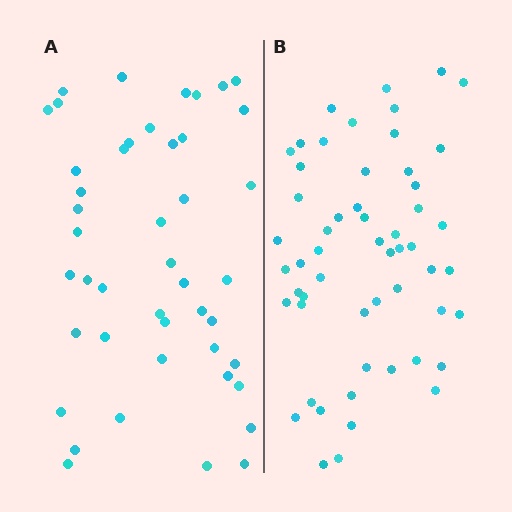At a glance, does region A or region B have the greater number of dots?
Region B (the right region) has more dots.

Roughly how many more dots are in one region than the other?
Region B has roughly 10 or so more dots than region A.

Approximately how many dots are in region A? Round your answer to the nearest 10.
About 40 dots. (The exact count is 45, which rounds to 40.)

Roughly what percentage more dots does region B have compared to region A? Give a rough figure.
About 20% more.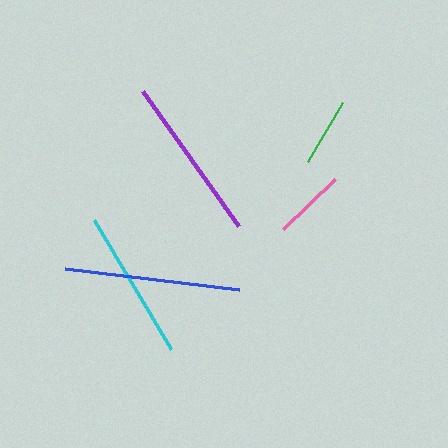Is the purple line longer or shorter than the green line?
The purple line is longer than the green line.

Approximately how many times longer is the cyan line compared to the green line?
The cyan line is approximately 2.2 times the length of the green line.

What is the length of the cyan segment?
The cyan segment is approximately 150 pixels long.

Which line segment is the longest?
The blue line is the longest at approximately 176 pixels.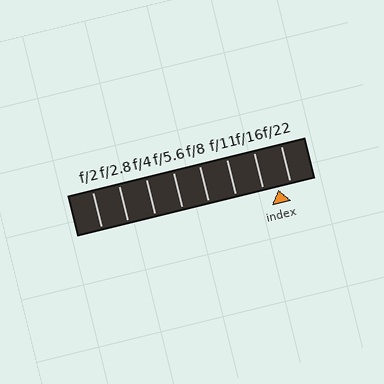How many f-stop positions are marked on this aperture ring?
There are 8 f-stop positions marked.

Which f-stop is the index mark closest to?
The index mark is closest to f/22.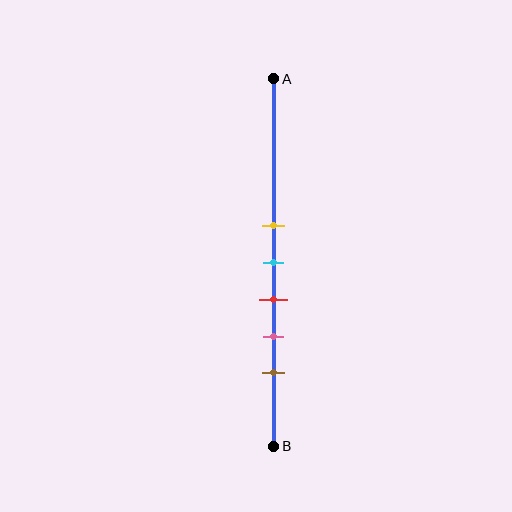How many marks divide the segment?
There are 5 marks dividing the segment.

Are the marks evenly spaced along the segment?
Yes, the marks are approximately evenly spaced.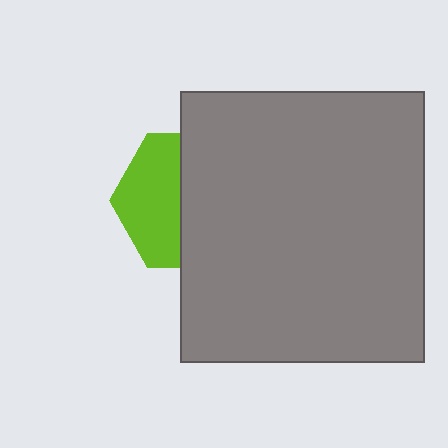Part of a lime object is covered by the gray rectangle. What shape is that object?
It is a hexagon.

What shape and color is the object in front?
The object in front is a gray rectangle.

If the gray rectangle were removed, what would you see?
You would see the complete lime hexagon.